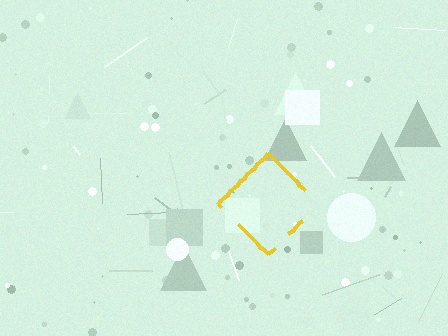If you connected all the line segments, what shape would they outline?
They would outline a diamond.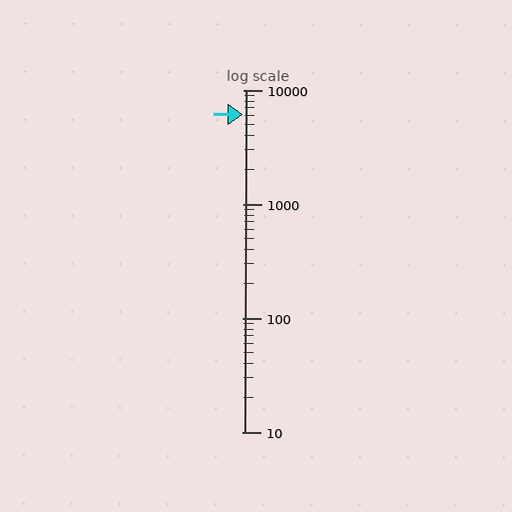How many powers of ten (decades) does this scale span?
The scale spans 3 decades, from 10 to 10000.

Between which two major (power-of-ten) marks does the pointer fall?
The pointer is between 1000 and 10000.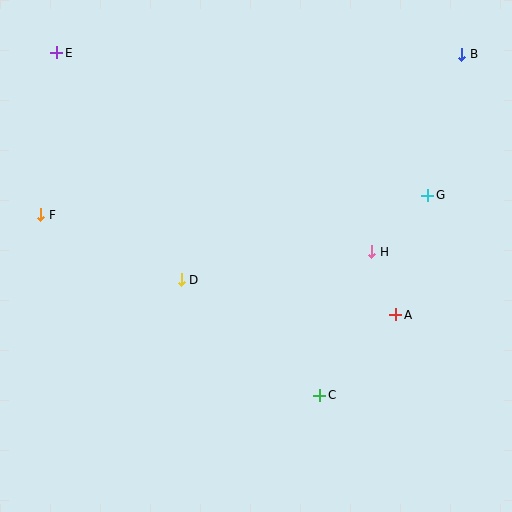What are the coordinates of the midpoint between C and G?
The midpoint between C and G is at (374, 295).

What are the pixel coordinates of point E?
Point E is at (57, 53).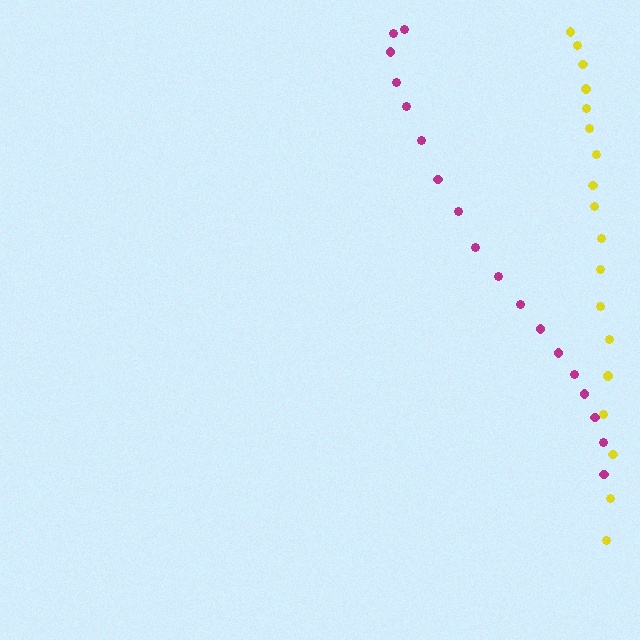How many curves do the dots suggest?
There are 2 distinct paths.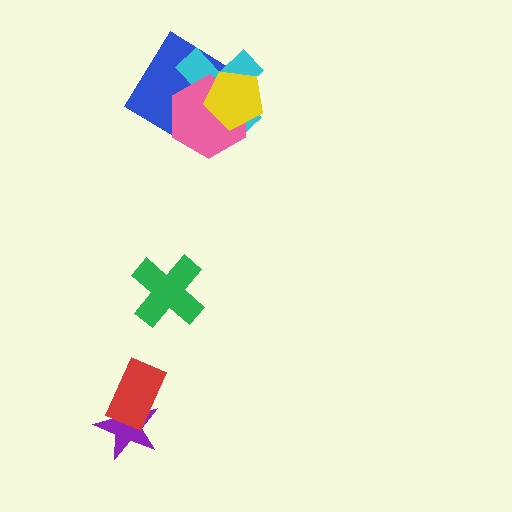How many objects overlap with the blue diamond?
3 objects overlap with the blue diamond.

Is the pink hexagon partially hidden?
Yes, it is partially covered by another shape.